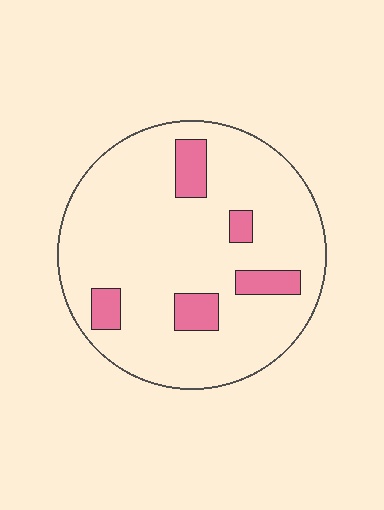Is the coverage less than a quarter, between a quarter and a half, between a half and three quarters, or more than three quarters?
Less than a quarter.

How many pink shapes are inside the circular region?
5.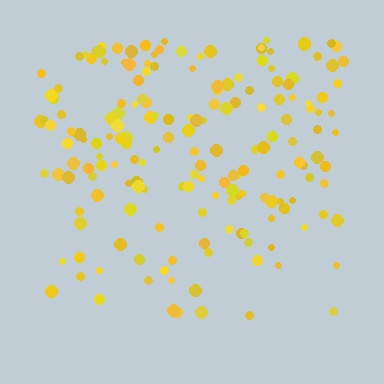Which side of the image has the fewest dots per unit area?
The bottom.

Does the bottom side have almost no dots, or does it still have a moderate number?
Still a moderate number, just noticeably fewer than the top.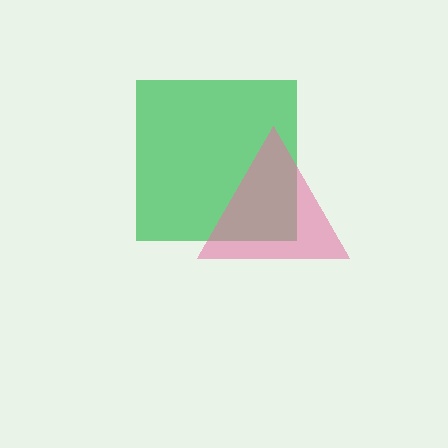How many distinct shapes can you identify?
There are 2 distinct shapes: a green square, a pink triangle.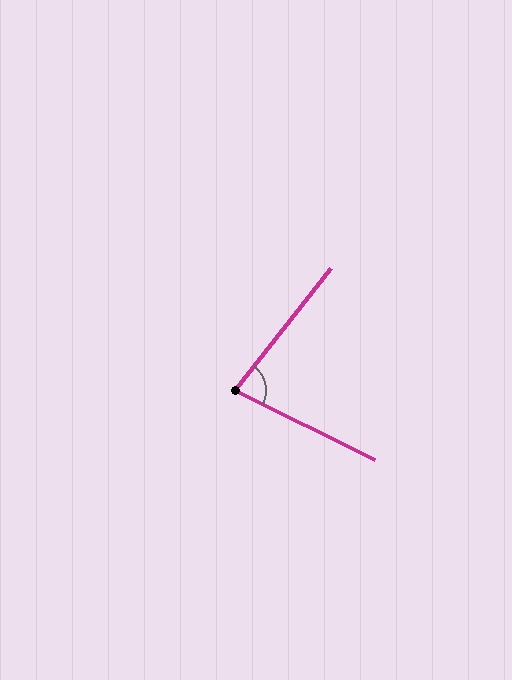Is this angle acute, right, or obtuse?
It is acute.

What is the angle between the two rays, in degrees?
Approximately 78 degrees.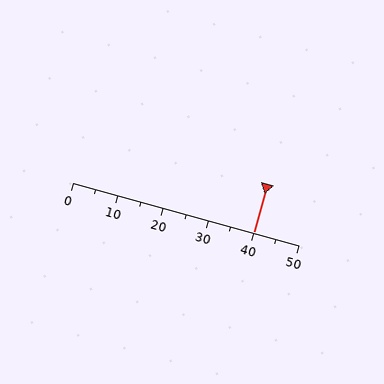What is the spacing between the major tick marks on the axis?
The major ticks are spaced 10 apart.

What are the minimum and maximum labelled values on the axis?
The axis runs from 0 to 50.